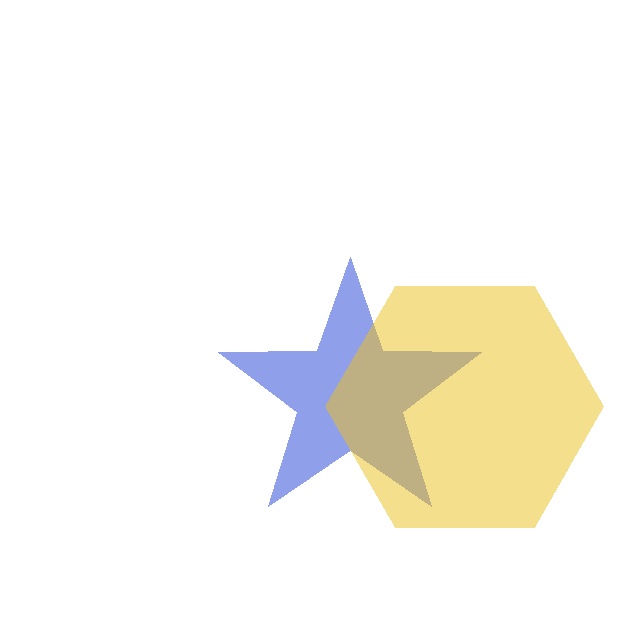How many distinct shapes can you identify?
There are 2 distinct shapes: a blue star, a yellow hexagon.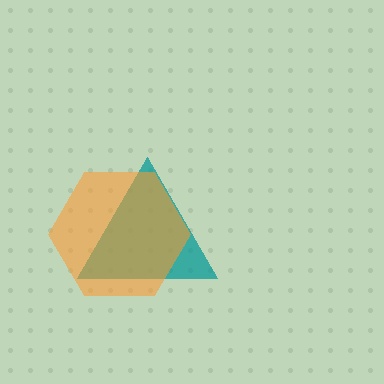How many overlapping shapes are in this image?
There are 2 overlapping shapes in the image.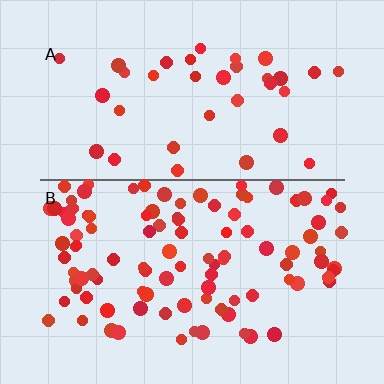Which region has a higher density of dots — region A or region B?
B (the bottom).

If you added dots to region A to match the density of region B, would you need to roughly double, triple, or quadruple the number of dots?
Approximately triple.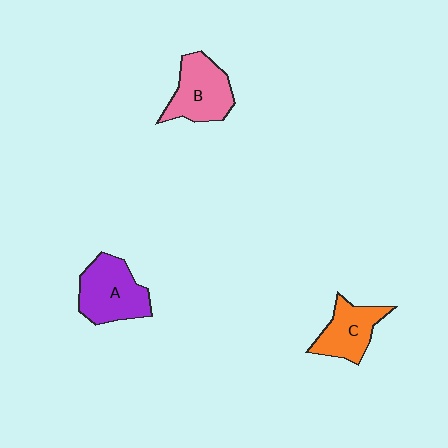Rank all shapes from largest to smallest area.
From largest to smallest: A (purple), B (pink), C (orange).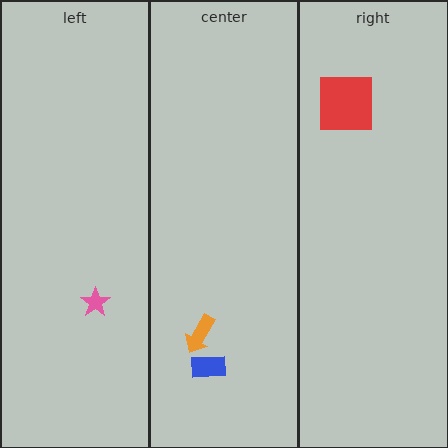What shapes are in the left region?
The pink star.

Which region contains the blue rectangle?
The center region.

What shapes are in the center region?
The orange arrow, the blue rectangle.